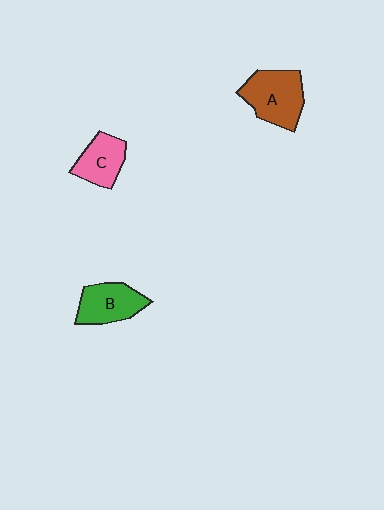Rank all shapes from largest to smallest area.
From largest to smallest: A (brown), B (green), C (pink).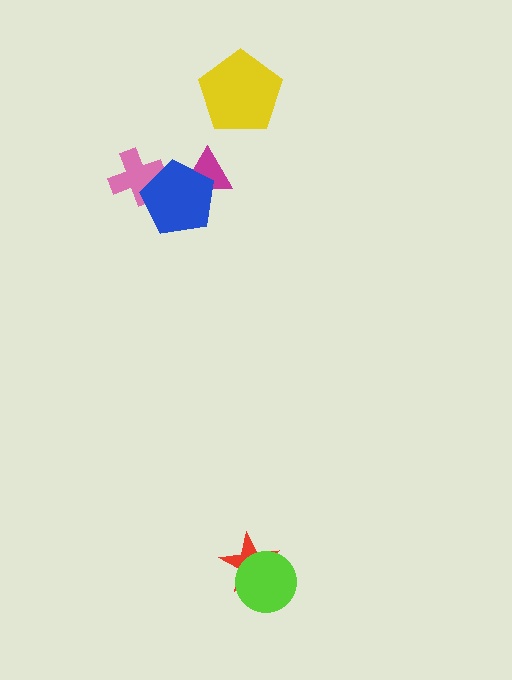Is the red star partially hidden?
Yes, it is partially covered by another shape.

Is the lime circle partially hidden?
No, no other shape covers it.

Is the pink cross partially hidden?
Yes, it is partially covered by another shape.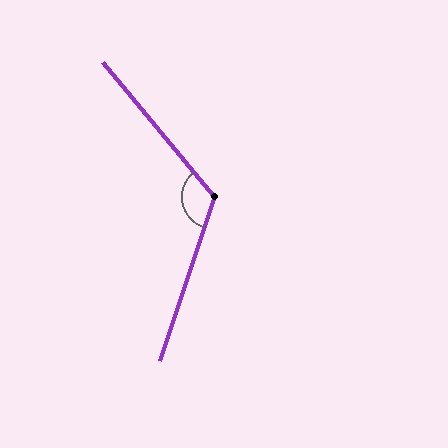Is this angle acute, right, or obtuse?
It is obtuse.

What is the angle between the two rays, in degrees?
Approximately 122 degrees.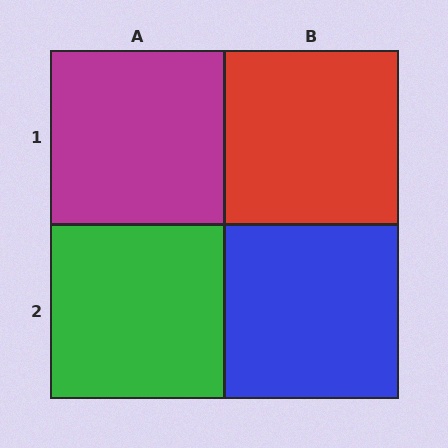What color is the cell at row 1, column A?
Magenta.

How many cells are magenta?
1 cell is magenta.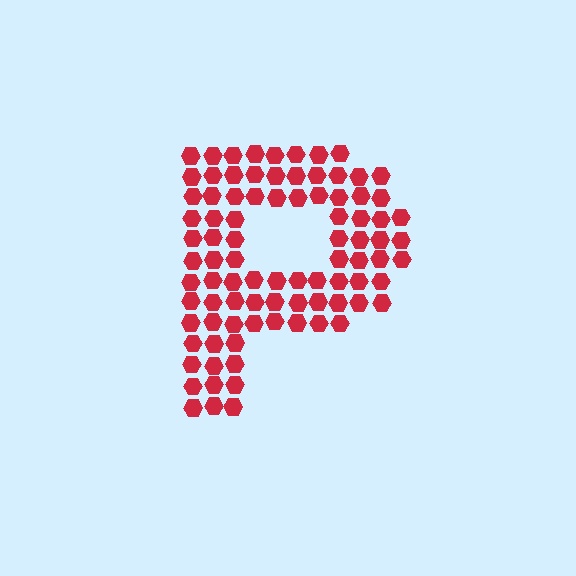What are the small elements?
The small elements are hexagons.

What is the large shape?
The large shape is the letter P.